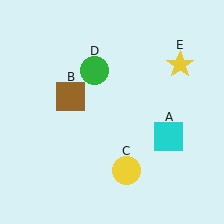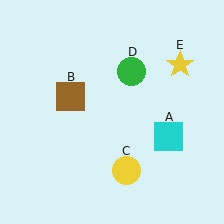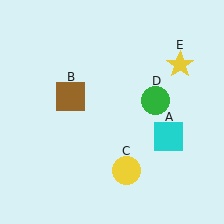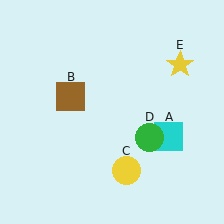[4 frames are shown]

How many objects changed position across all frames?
1 object changed position: green circle (object D).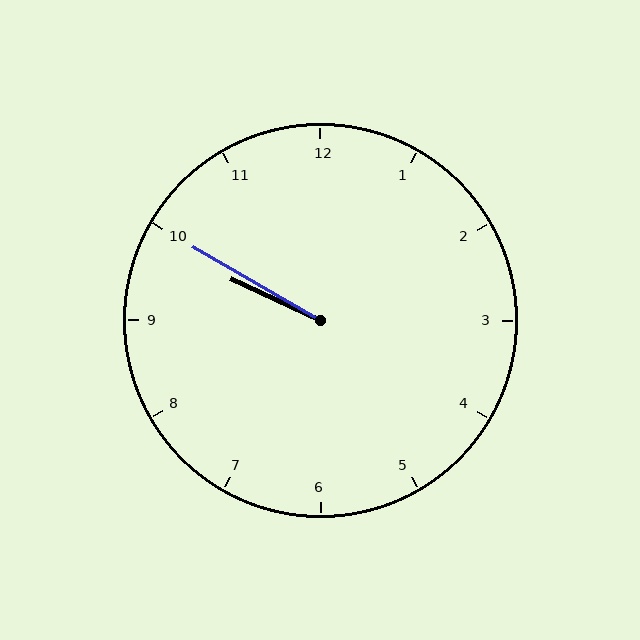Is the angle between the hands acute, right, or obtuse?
It is acute.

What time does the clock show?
9:50.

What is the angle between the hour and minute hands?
Approximately 5 degrees.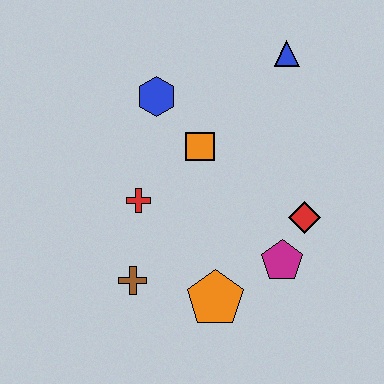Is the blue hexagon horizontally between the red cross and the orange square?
Yes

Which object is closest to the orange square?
The blue hexagon is closest to the orange square.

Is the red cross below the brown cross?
No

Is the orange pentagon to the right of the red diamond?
No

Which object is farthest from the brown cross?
The blue triangle is farthest from the brown cross.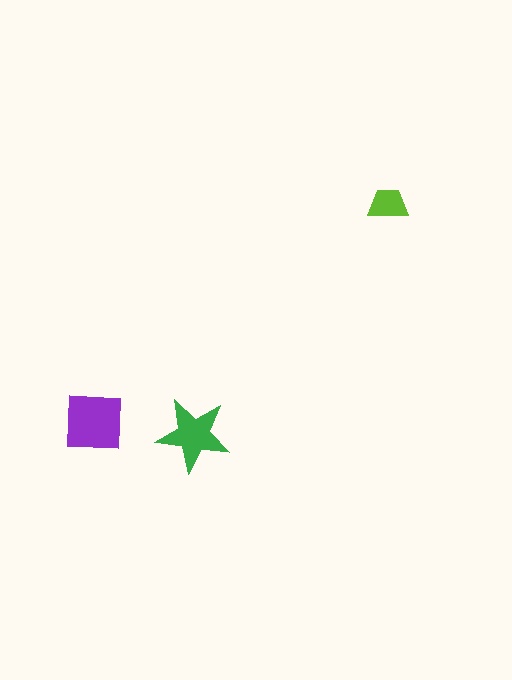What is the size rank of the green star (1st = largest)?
2nd.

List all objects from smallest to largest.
The lime trapezoid, the green star, the purple square.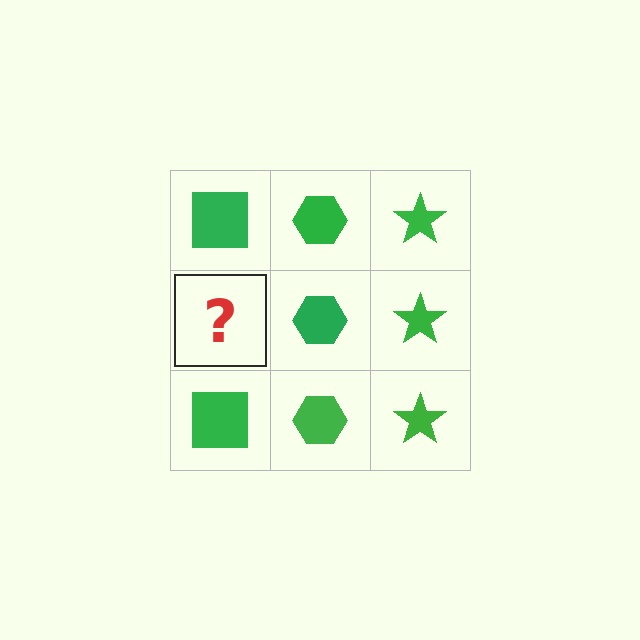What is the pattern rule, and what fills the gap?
The rule is that each column has a consistent shape. The gap should be filled with a green square.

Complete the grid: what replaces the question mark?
The question mark should be replaced with a green square.